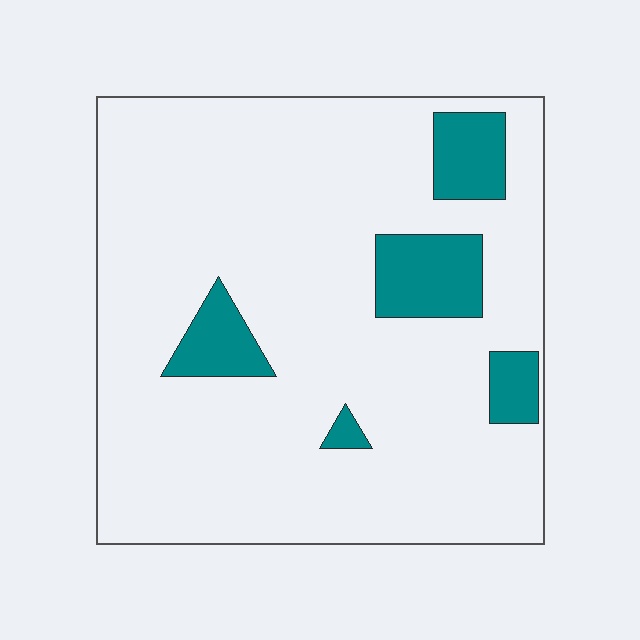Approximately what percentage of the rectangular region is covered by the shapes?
Approximately 15%.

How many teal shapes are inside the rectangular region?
5.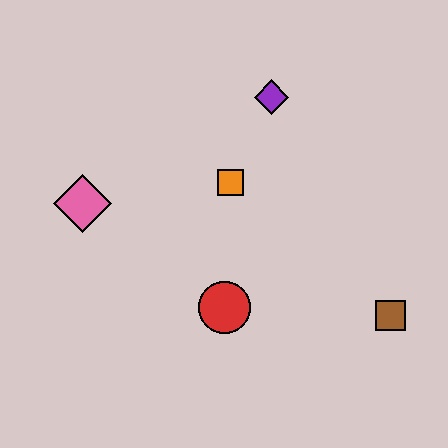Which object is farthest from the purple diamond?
The brown square is farthest from the purple diamond.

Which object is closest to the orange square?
The purple diamond is closest to the orange square.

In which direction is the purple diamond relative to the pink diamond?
The purple diamond is to the right of the pink diamond.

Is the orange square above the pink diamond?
Yes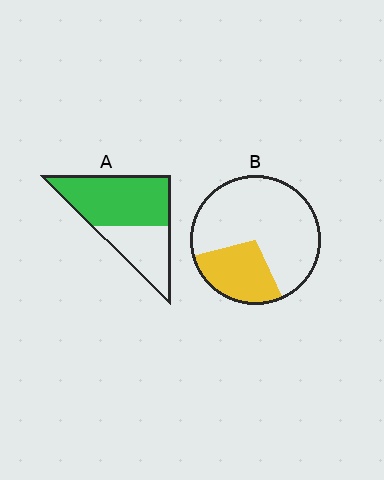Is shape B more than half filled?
No.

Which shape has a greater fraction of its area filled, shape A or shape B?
Shape A.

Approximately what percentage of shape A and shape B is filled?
A is approximately 65% and B is approximately 30%.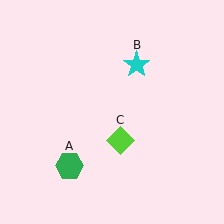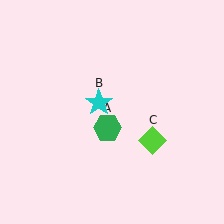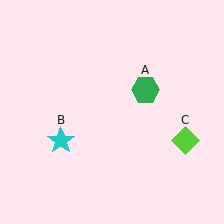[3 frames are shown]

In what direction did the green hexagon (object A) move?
The green hexagon (object A) moved up and to the right.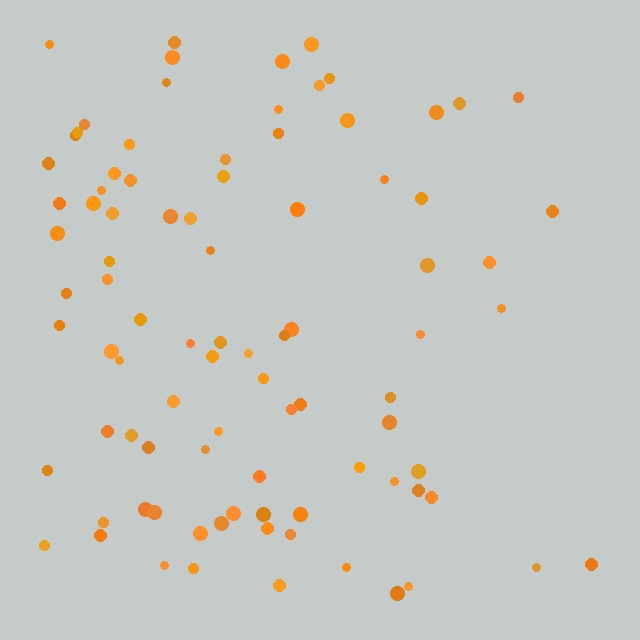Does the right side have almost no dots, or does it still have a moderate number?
Still a moderate number, just noticeably fewer than the left.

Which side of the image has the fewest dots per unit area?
The right.